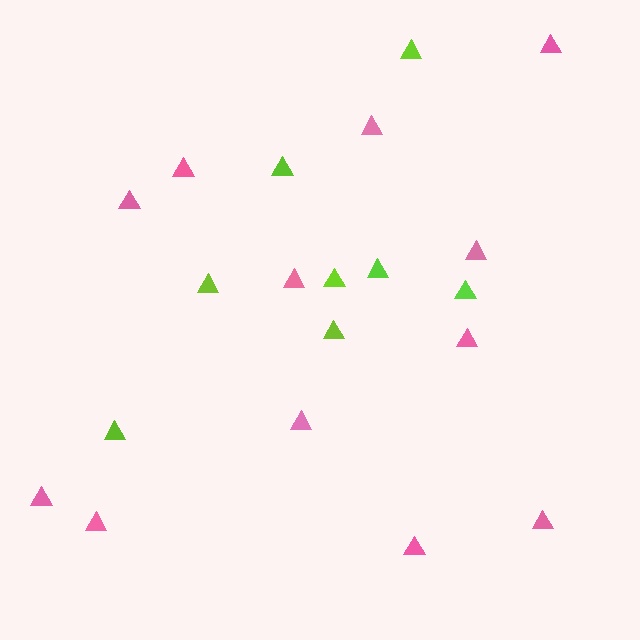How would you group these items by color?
There are 2 groups: one group of pink triangles (12) and one group of lime triangles (8).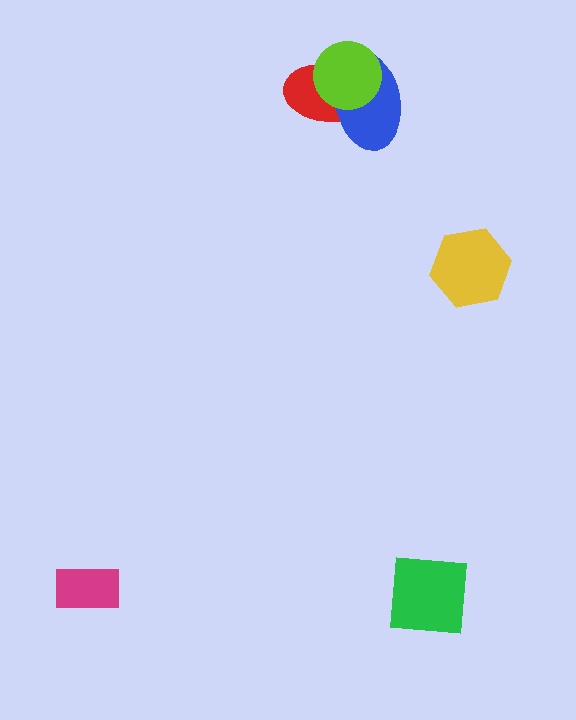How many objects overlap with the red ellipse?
2 objects overlap with the red ellipse.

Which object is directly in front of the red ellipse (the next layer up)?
The blue ellipse is directly in front of the red ellipse.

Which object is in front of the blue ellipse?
The lime circle is in front of the blue ellipse.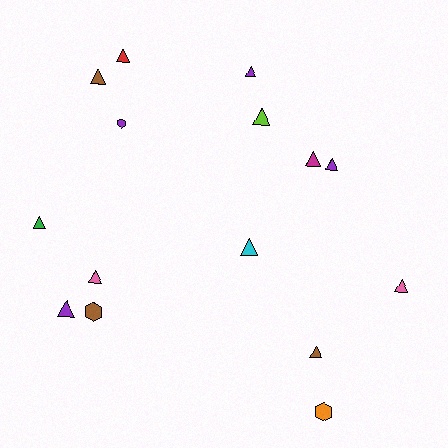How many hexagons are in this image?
There are 3 hexagons.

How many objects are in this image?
There are 15 objects.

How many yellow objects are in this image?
There are no yellow objects.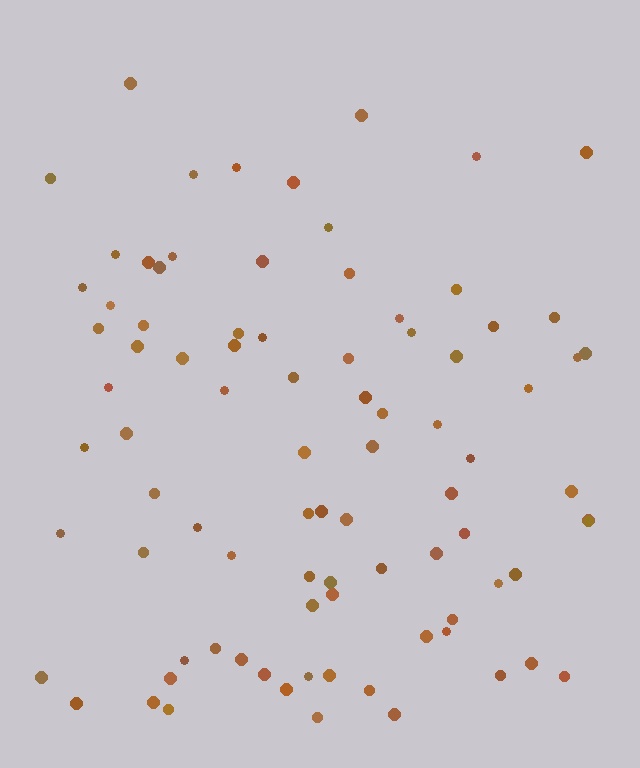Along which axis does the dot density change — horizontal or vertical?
Vertical.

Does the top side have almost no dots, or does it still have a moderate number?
Still a moderate number, just noticeably fewer than the bottom.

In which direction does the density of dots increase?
From top to bottom, with the bottom side densest.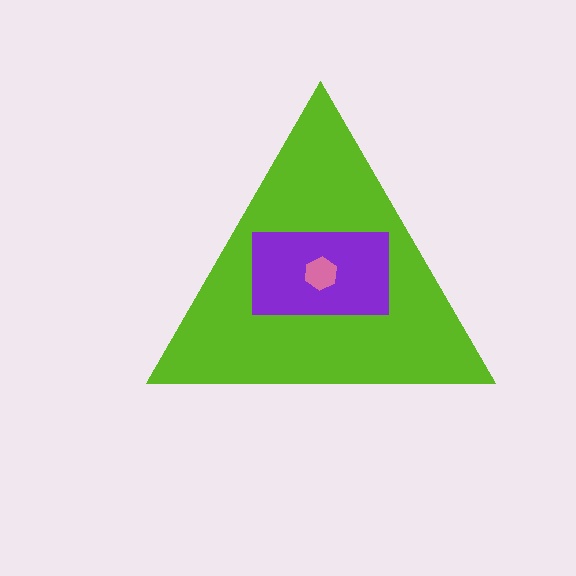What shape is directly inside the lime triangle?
The purple rectangle.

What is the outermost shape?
The lime triangle.